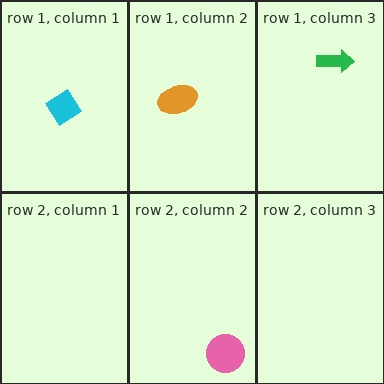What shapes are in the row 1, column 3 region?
The green arrow.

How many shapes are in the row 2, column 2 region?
1.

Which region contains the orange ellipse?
The row 1, column 2 region.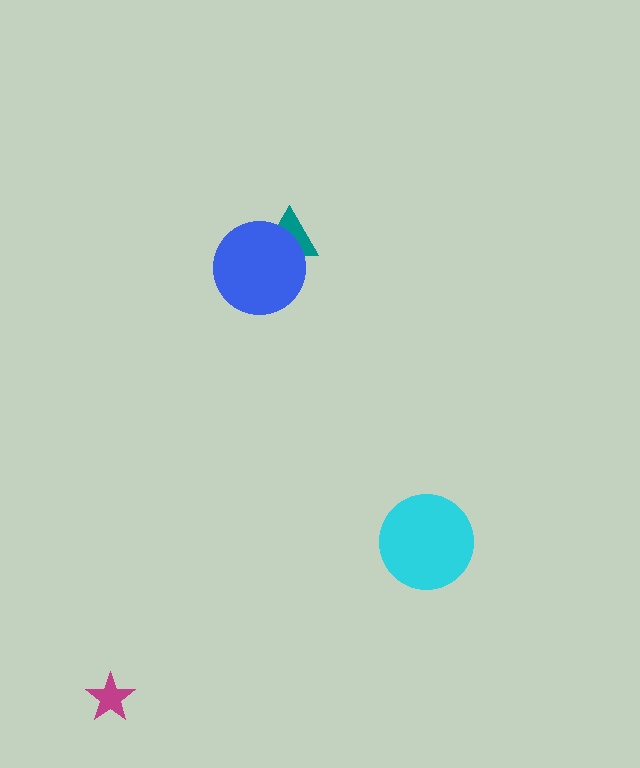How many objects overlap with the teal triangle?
1 object overlaps with the teal triangle.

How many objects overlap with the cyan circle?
0 objects overlap with the cyan circle.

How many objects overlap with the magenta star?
0 objects overlap with the magenta star.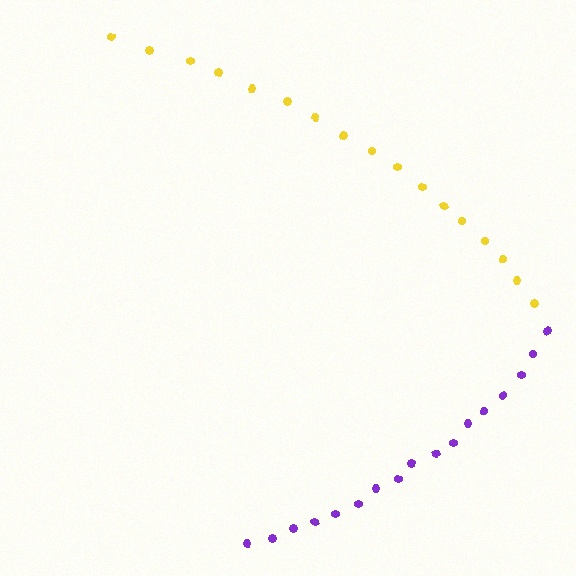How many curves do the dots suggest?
There are 2 distinct paths.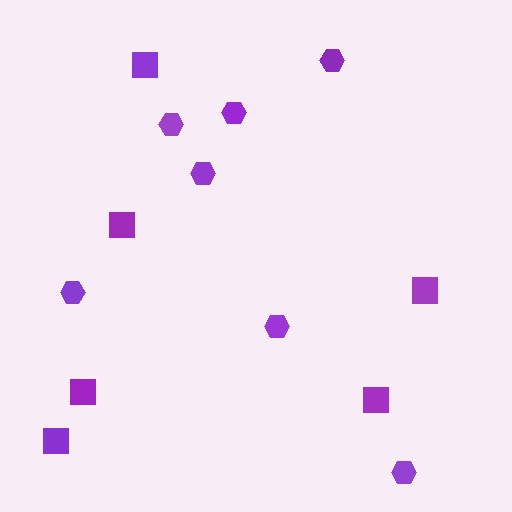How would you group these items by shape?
There are 2 groups: one group of hexagons (7) and one group of squares (6).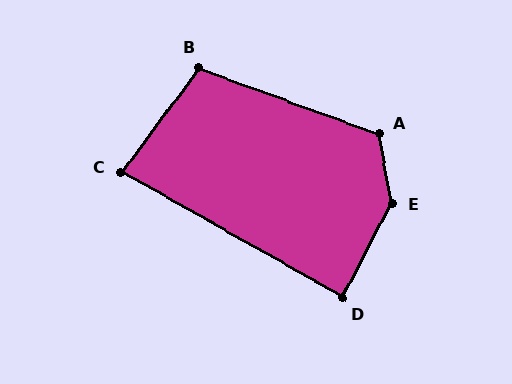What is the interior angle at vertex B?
Approximately 107 degrees (obtuse).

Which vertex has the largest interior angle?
E, at approximately 142 degrees.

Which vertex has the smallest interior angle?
C, at approximately 83 degrees.